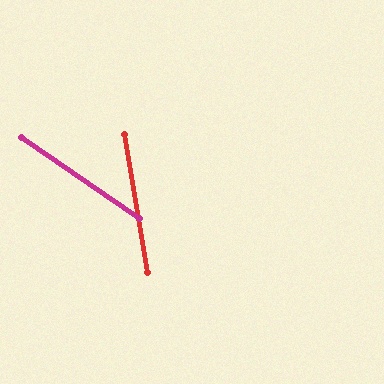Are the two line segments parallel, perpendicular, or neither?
Neither parallel nor perpendicular — they differ by about 46°.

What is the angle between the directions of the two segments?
Approximately 46 degrees.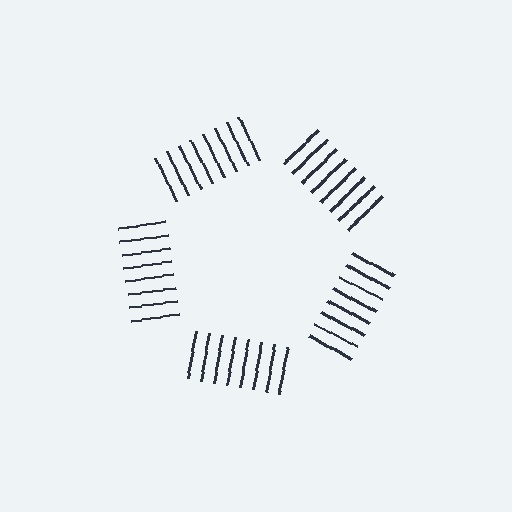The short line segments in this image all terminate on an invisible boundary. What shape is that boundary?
An illusory pentagon — the line segments terminate on its edges but no continuous stroke is drawn.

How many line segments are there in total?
40 — 8 along each of the 5 edges.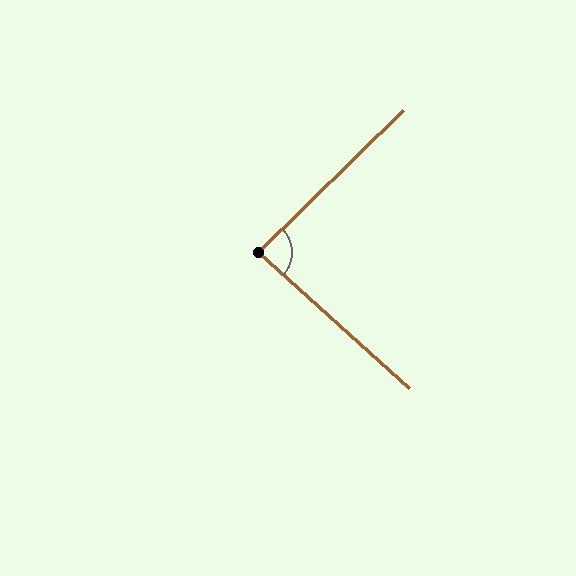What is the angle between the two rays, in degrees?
Approximately 87 degrees.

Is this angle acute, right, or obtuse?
It is approximately a right angle.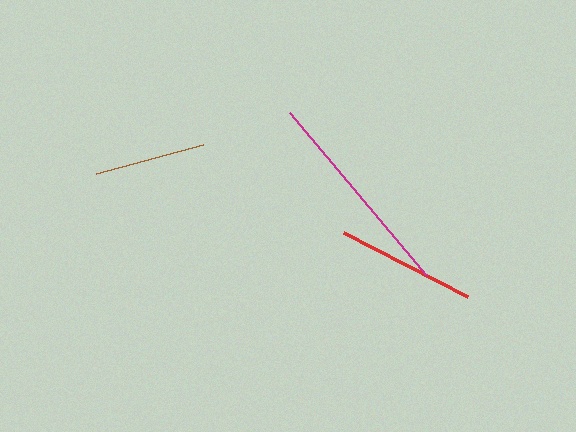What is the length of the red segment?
The red segment is approximately 140 pixels long.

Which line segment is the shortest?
The brown line is the shortest at approximately 111 pixels.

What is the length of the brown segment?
The brown segment is approximately 111 pixels long.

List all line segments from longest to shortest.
From longest to shortest: magenta, red, brown.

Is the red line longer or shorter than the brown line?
The red line is longer than the brown line.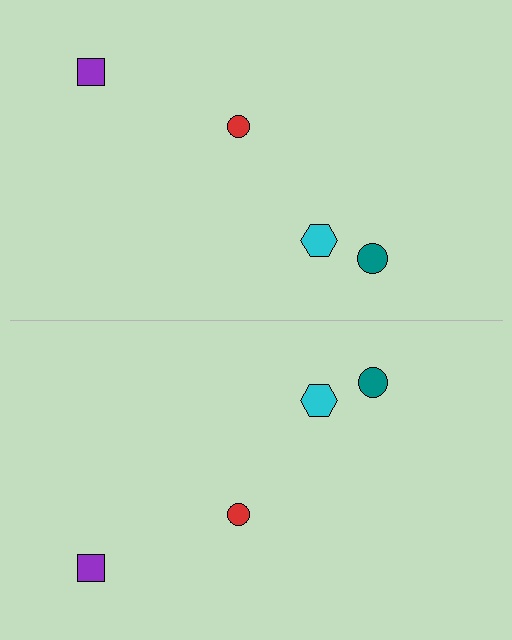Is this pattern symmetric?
Yes, this pattern has bilateral (reflection) symmetry.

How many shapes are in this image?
There are 8 shapes in this image.